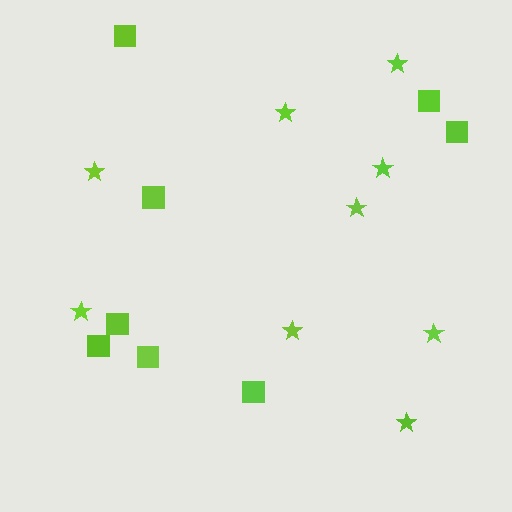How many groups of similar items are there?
There are 2 groups: one group of stars (9) and one group of squares (8).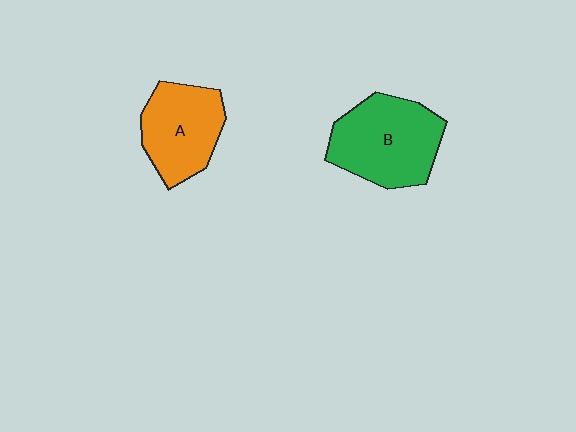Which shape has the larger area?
Shape B (green).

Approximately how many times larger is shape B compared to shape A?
Approximately 1.2 times.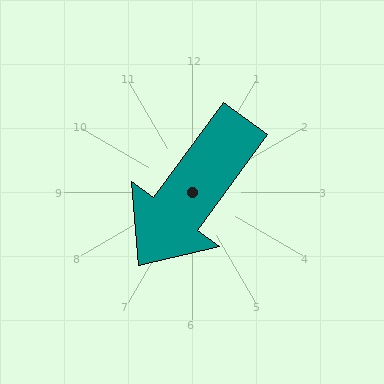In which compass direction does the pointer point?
Southwest.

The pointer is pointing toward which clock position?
Roughly 7 o'clock.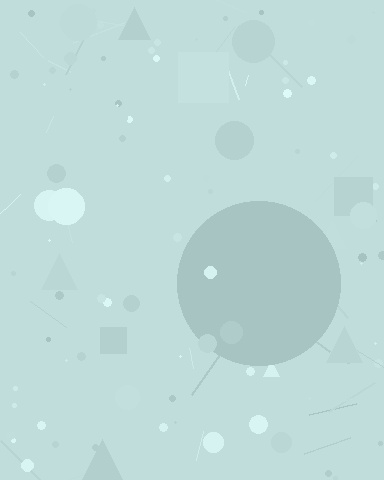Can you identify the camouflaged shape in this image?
The camouflaged shape is a circle.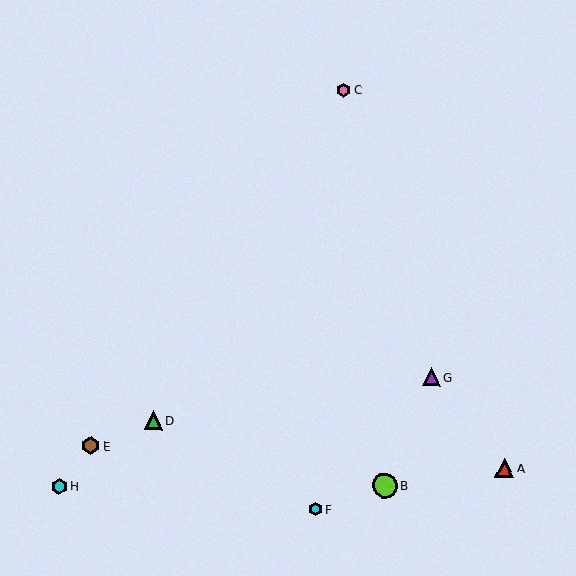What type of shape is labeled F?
Shape F is a cyan hexagon.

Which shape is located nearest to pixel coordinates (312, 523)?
The cyan hexagon (labeled F) at (315, 509) is nearest to that location.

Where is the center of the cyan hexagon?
The center of the cyan hexagon is at (315, 509).